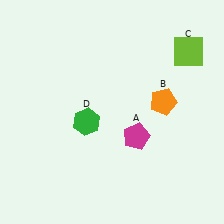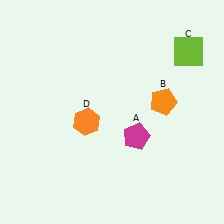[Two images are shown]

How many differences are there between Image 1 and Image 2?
There is 1 difference between the two images.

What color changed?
The hexagon (D) changed from green in Image 1 to orange in Image 2.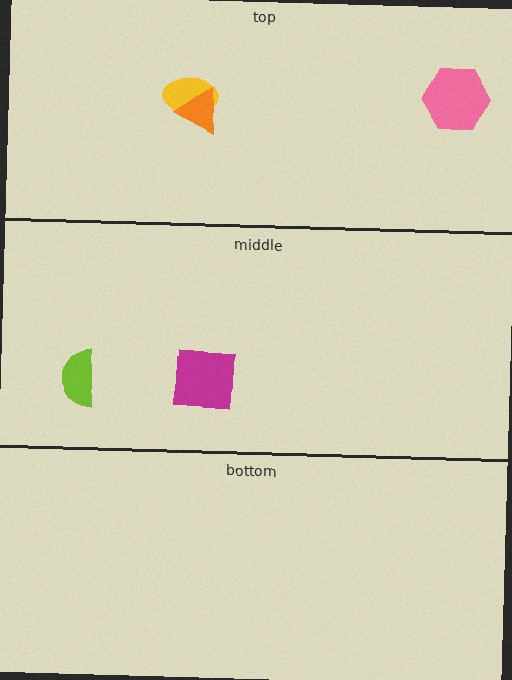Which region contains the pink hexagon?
The top region.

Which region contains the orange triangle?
The top region.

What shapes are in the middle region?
The magenta square, the lime semicircle.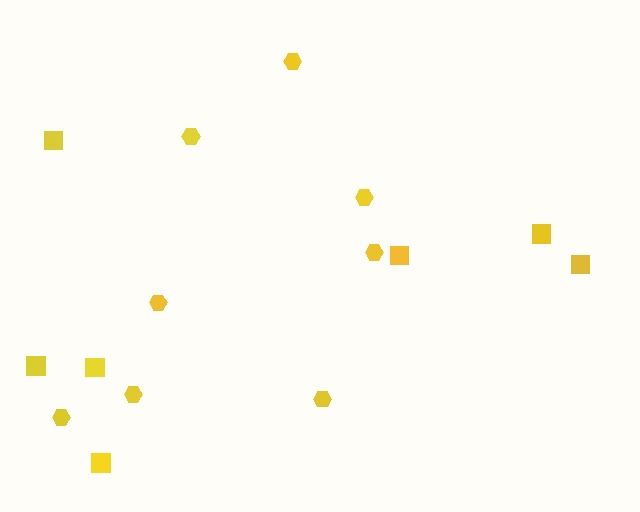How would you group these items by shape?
There are 2 groups: one group of squares (7) and one group of hexagons (8).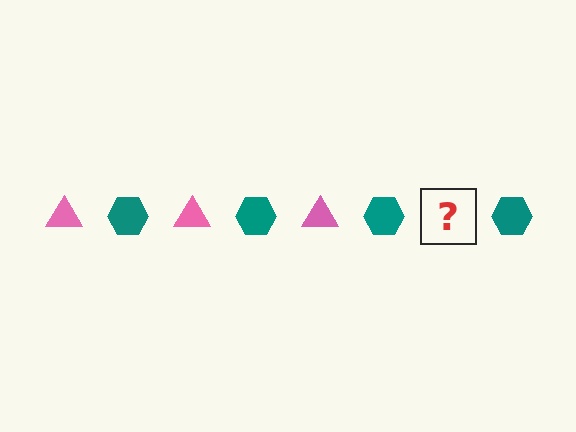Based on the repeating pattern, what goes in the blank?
The blank should be a pink triangle.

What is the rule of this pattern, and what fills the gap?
The rule is that the pattern alternates between pink triangle and teal hexagon. The gap should be filled with a pink triangle.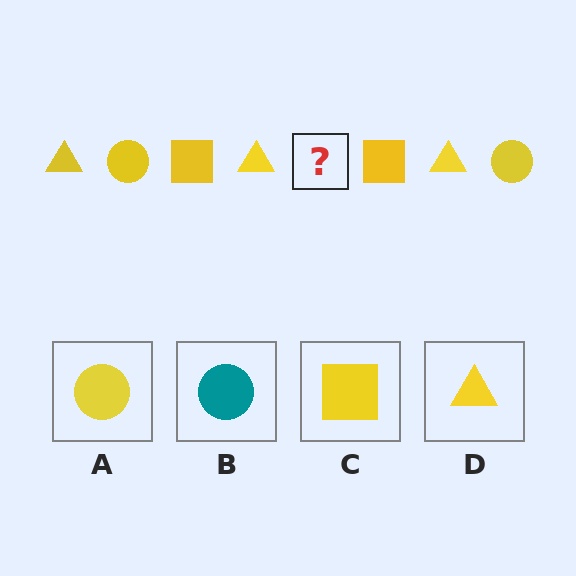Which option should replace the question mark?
Option A.